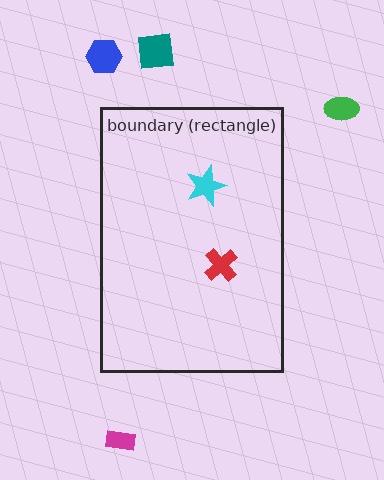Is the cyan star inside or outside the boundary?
Inside.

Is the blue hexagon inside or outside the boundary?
Outside.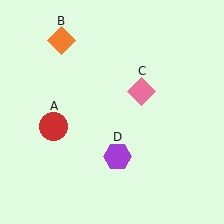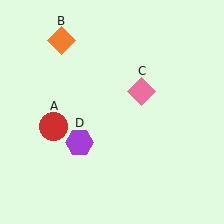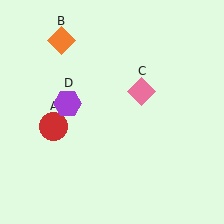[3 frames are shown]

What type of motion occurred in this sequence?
The purple hexagon (object D) rotated clockwise around the center of the scene.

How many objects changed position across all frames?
1 object changed position: purple hexagon (object D).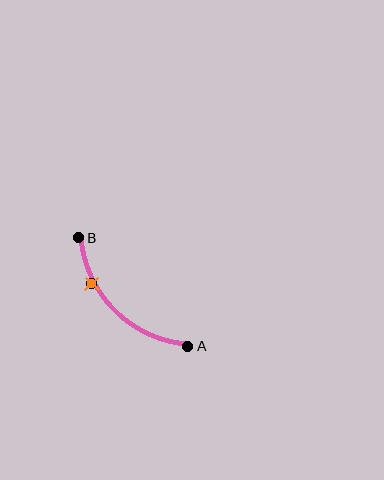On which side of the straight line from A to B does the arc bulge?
The arc bulges below and to the left of the straight line connecting A and B.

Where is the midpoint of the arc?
The arc midpoint is the point on the curve farthest from the straight line joining A and B. It sits below and to the left of that line.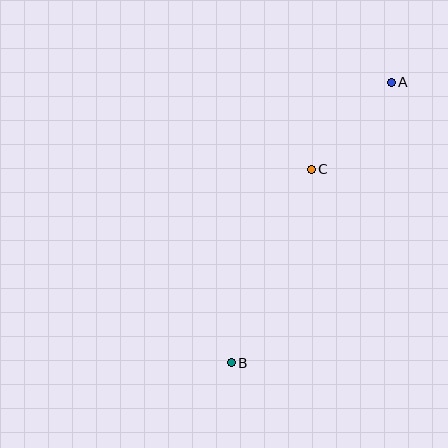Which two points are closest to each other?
Points A and C are closest to each other.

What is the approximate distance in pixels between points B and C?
The distance between B and C is approximately 210 pixels.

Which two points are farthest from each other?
Points A and B are farthest from each other.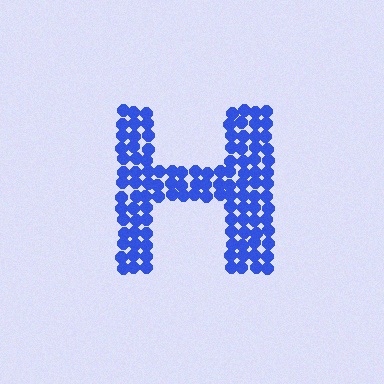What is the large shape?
The large shape is the letter H.